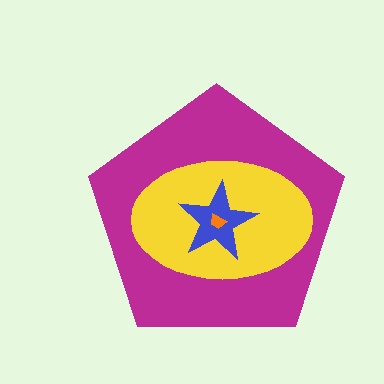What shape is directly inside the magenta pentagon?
The yellow ellipse.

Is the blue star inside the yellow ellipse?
Yes.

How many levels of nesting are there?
4.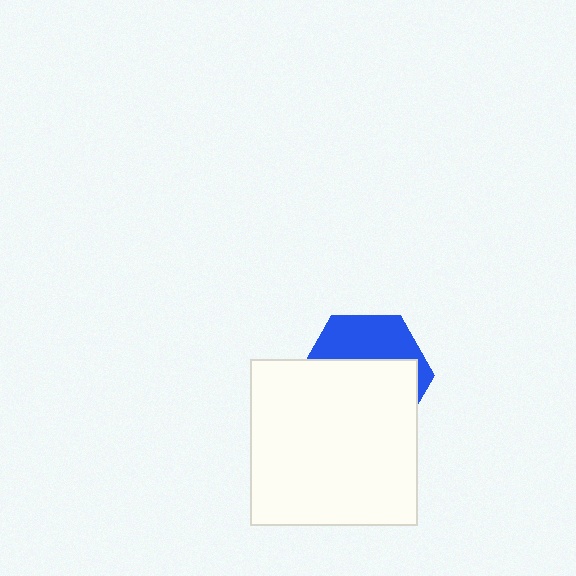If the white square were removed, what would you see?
You would see the complete blue hexagon.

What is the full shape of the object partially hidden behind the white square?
The partially hidden object is a blue hexagon.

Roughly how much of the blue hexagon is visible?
A small part of it is visible (roughly 37%).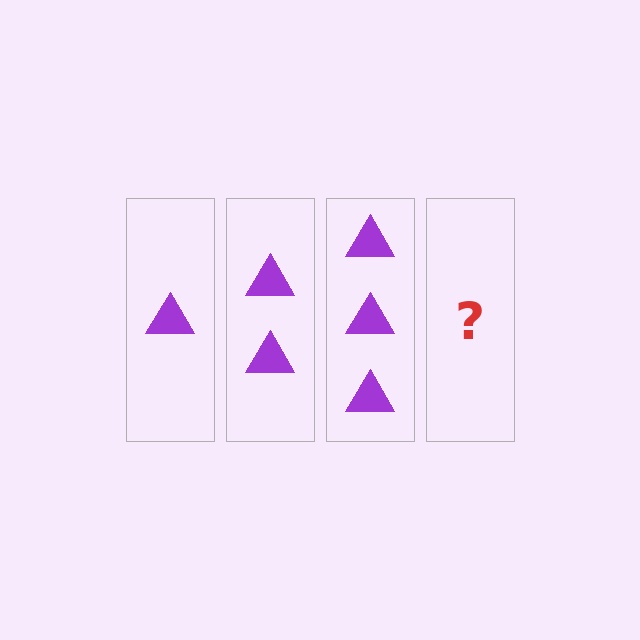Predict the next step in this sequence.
The next step is 4 triangles.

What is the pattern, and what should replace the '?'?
The pattern is that each step adds one more triangle. The '?' should be 4 triangles.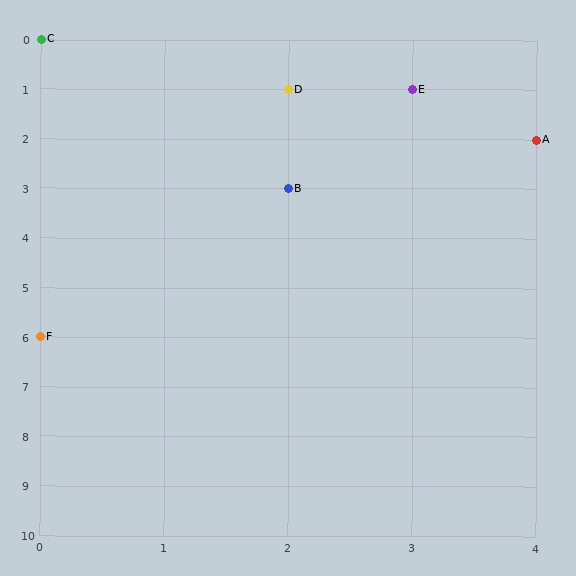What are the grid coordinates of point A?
Point A is at grid coordinates (4, 2).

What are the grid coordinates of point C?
Point C is at grid coordinates (0, 0).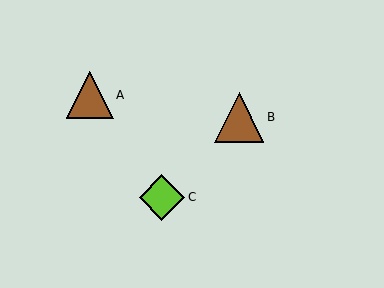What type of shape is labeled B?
Shape B is a brown triangle.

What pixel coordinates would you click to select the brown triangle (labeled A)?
Click at (90, 95) to select the brown triangle A.